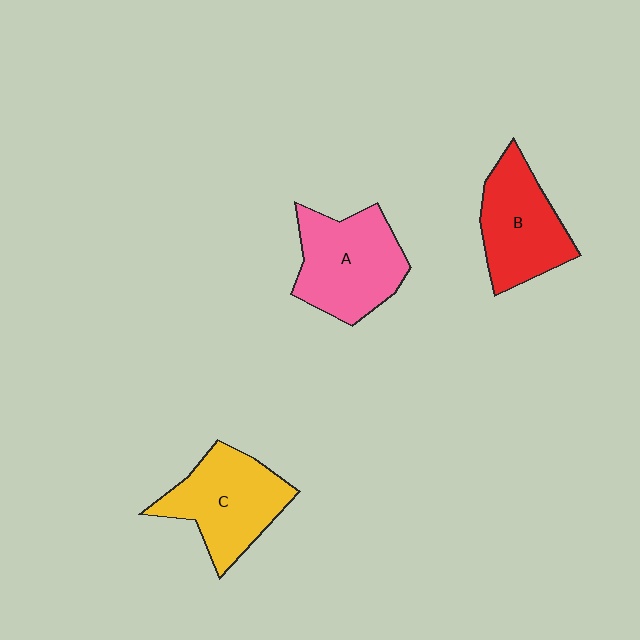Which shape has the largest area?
Shape A (pink).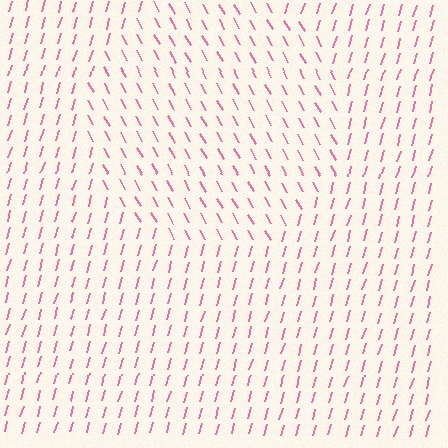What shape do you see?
I see a circle.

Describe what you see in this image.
The image is filled with small pink line segments. A circle region in the image has lines oriented differently from the surrounding lines, creating a visible texture boundary.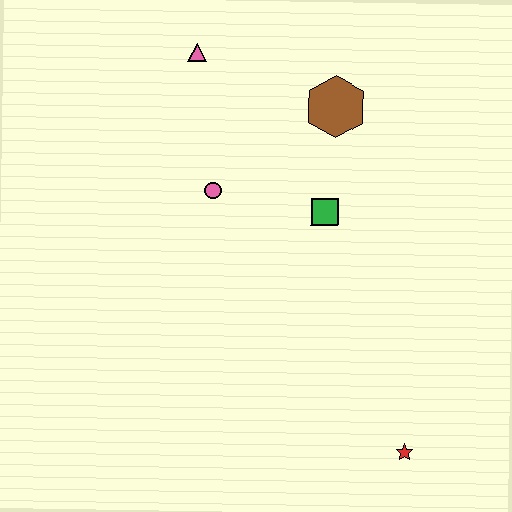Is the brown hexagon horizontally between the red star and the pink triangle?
Yes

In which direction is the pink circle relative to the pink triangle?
The pink circle is below the pink triangle.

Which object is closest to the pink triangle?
The pink circle is closest to the pink triangle.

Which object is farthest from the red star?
The pink triangle is farthest from the red star.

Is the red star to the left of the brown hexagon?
No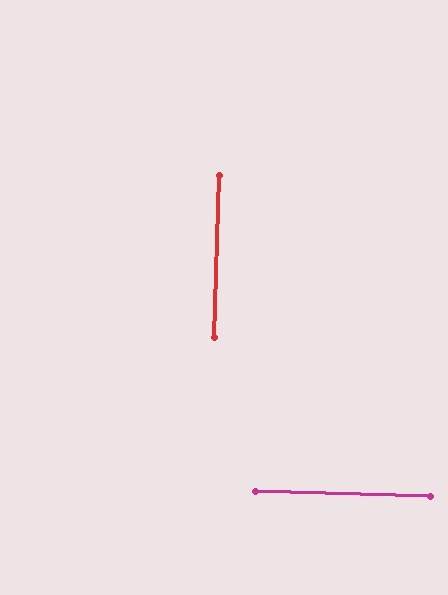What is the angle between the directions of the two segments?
Approximately 90 degrees.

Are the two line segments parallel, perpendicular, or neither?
Perpendicular — they meet at approximately 90°.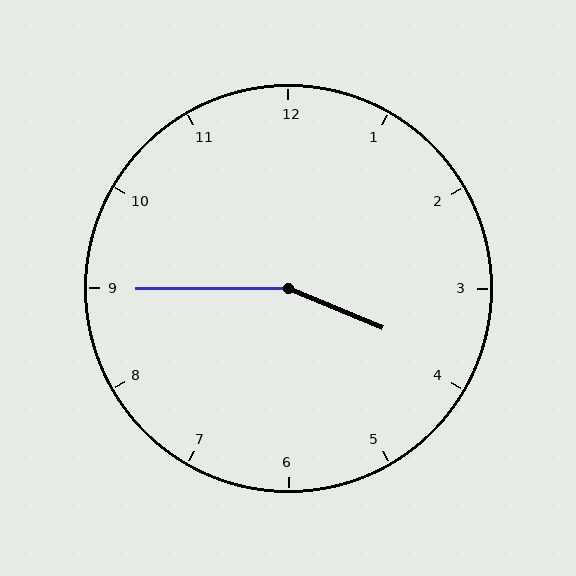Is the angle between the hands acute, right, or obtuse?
It is obtuse.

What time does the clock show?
3:45.